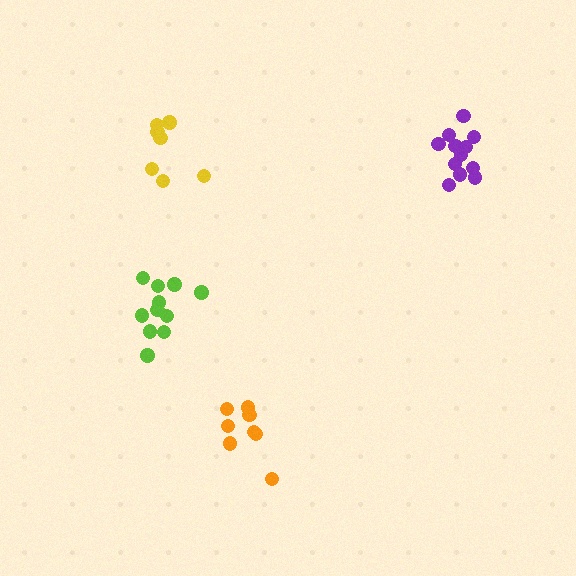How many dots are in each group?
Group 1: 12 dots, Group 2: 7 dots, Group 3: 11 dots, Group 4: 8 dots (38 total).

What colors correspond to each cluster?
The clusters are colored: purple, yellow, lime, orange.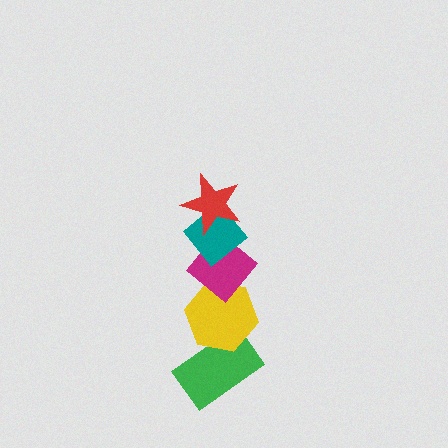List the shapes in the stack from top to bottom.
From top to bottom: the red star, the teal diamond, the magenta diamond, the yellow hexagon, the green rectangle.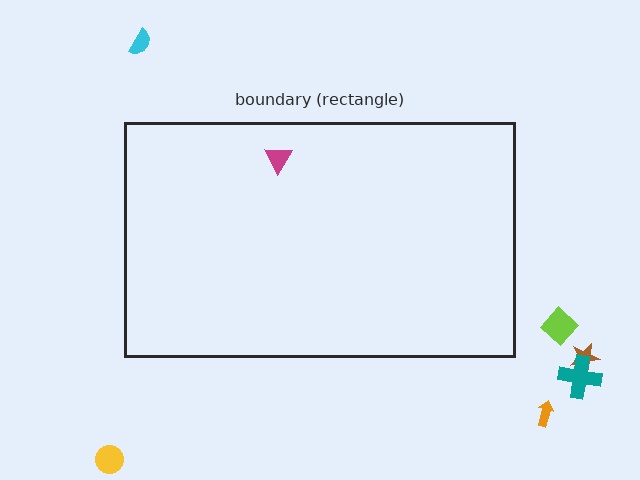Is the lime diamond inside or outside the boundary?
Outside.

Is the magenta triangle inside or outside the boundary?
Inside.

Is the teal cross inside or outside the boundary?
Outside.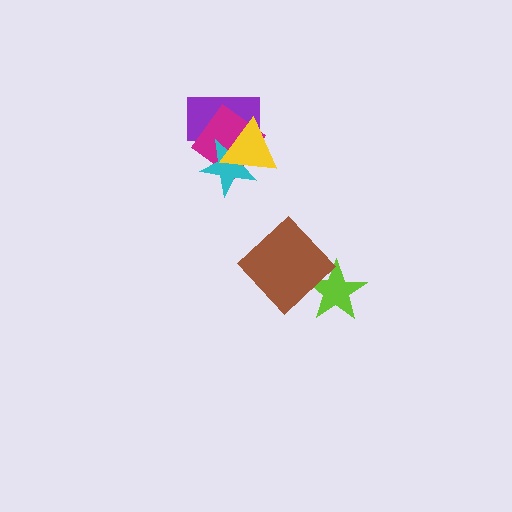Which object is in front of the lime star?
The brown diamond is in front of the lime star.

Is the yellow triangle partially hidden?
No, no other shape covers it.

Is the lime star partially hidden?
Yes, it is partially covered by another shape.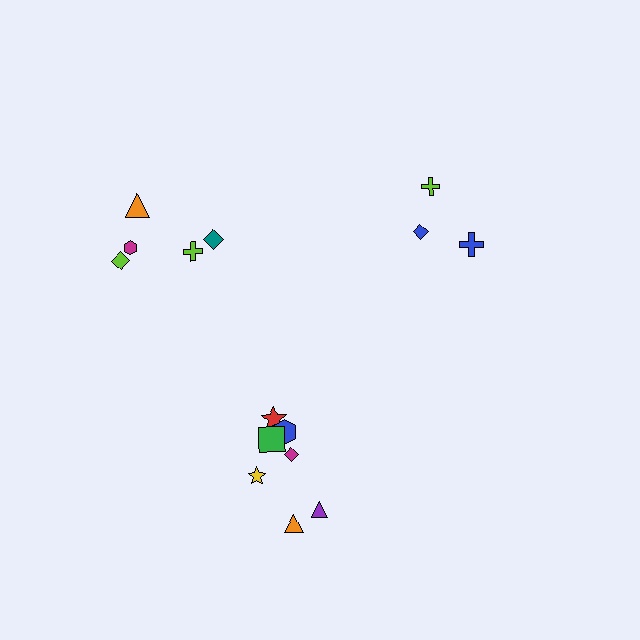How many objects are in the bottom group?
There are 7 objects.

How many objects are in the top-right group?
There are 3 objects.